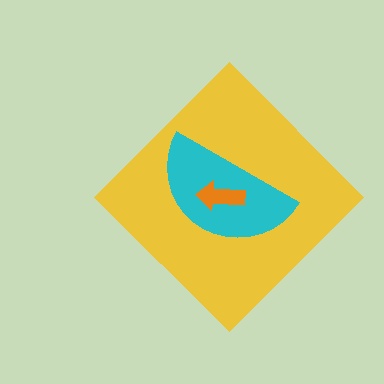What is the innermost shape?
The orange arrow.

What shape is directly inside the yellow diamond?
The cyan semicircle.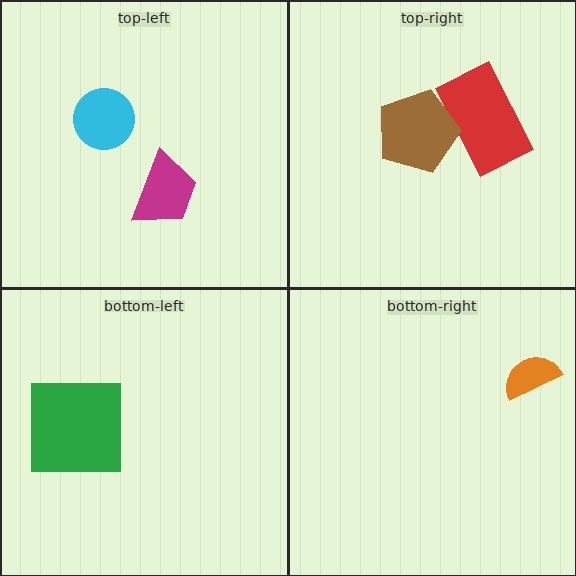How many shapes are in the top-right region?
2.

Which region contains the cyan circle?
The top-left region.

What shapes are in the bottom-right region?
The orange semicircle.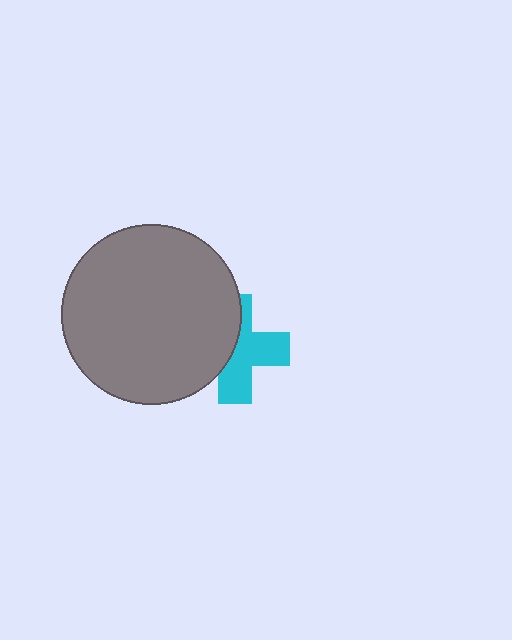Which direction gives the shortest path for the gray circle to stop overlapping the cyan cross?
Moving left gives the shortest separation.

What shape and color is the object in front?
The object in front is a gray circle.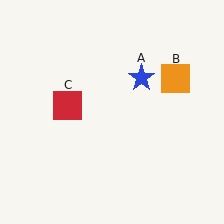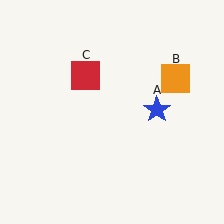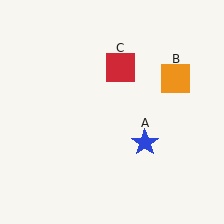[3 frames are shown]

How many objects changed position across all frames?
2 objects changed position: blue star (object A), red square (object C).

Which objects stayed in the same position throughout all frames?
Orange square (object B) remained stationary.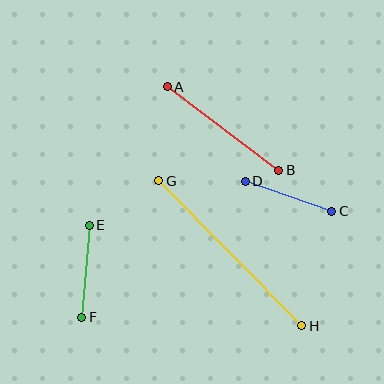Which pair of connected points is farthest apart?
Points G and H are farthest apart.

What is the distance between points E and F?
The distance is approximately 93 pixels.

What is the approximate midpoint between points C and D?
The midpoint is at approximately (288, 196) pixels.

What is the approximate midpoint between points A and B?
The midpoint is at approximately (223, 129) pixels.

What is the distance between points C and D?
The distance is approximately 92 pixels.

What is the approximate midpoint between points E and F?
The midpoint is at approximately (85, 271) pixels.